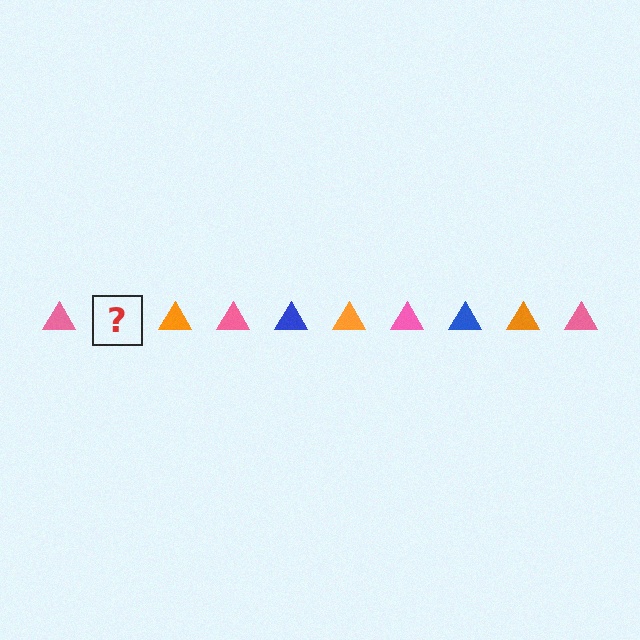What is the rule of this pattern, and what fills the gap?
The rule is that the pattern cycles through pink, blue, orange triangles. The gap should be filled with a blue triangle.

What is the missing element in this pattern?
The missing element is a blue triangle.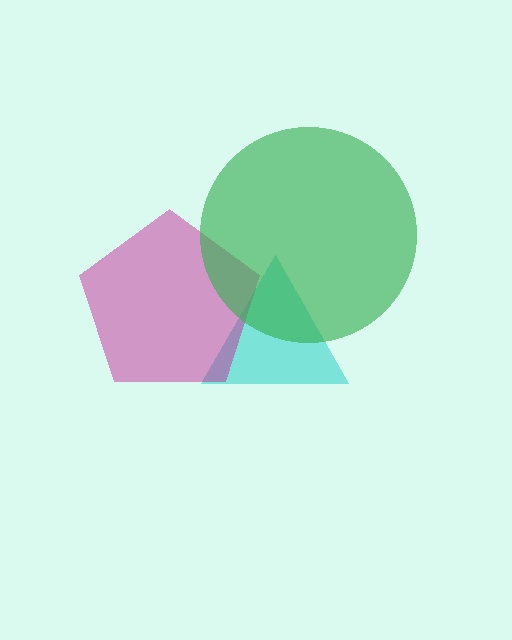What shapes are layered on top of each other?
The layered shapes are: a cyan triangle, a magenta pentagon, a green circle.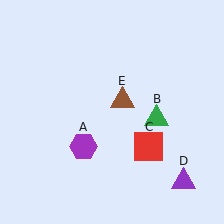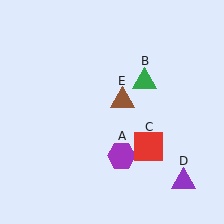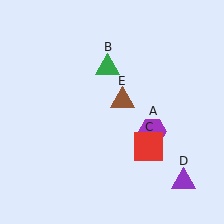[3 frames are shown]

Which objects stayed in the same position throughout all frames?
Red square (object C) and purple triangle (object D) and brown triangle (object E) remained stationary.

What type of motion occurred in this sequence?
The purple hexagon (object A), green triangle (object B) rotated counterclockwise around the center of the scene.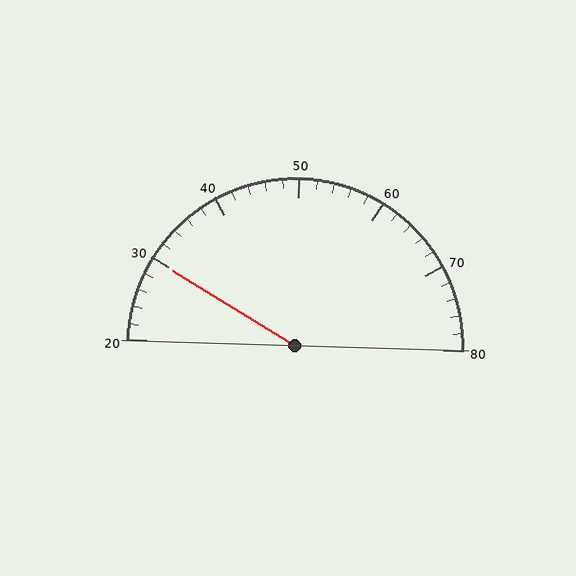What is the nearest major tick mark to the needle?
The nearest major tick mark is 30.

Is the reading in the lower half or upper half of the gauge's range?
The reading is in the lower half of the range (20 to 80).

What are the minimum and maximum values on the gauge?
The gauge ranges from 20 to 80.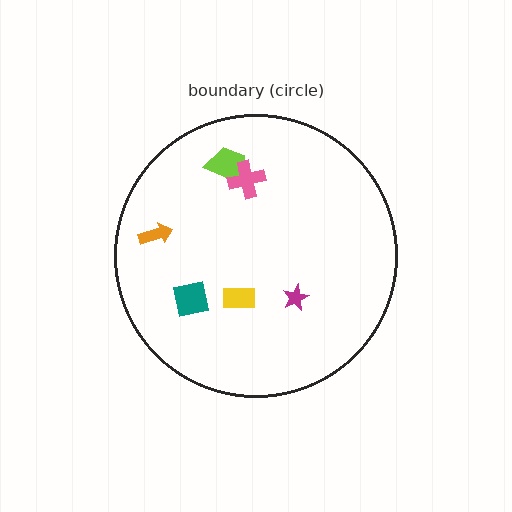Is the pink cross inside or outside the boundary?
Inside.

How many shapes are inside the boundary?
6 inside, 0 outside.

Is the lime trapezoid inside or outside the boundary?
Inside.